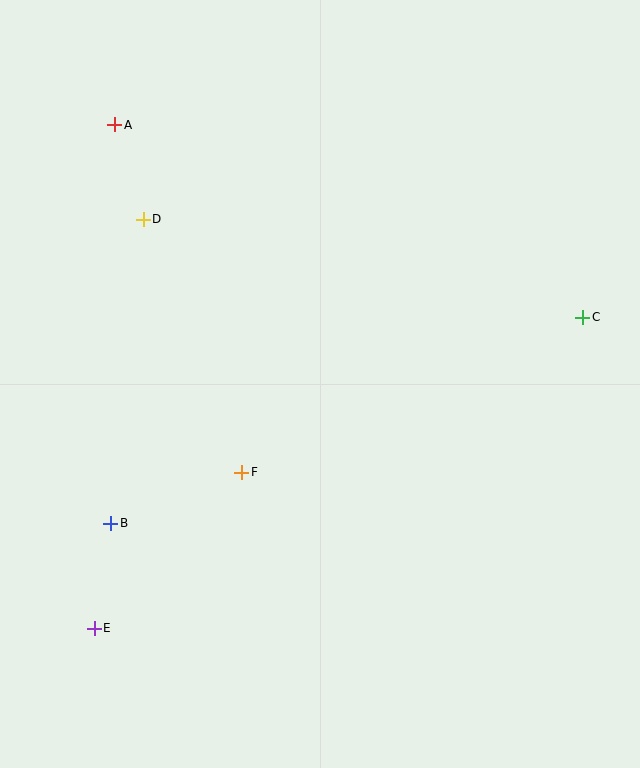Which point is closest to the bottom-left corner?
Point E is closest to the bottom-left corner.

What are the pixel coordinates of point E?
Point E is at (94, 628).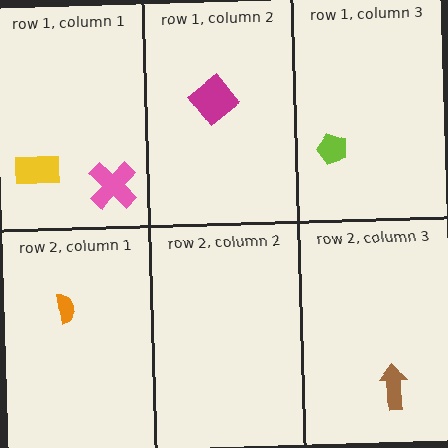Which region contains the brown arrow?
The row 2, column 3 region.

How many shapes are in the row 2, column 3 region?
1.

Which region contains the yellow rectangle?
The row 1, column 1 region.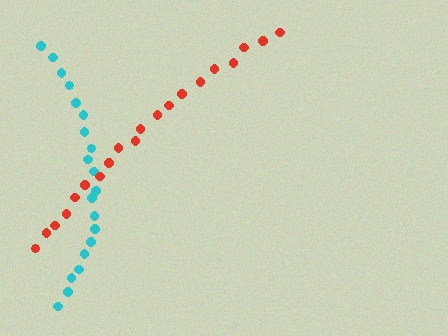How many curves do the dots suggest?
There are 2 distinct paths.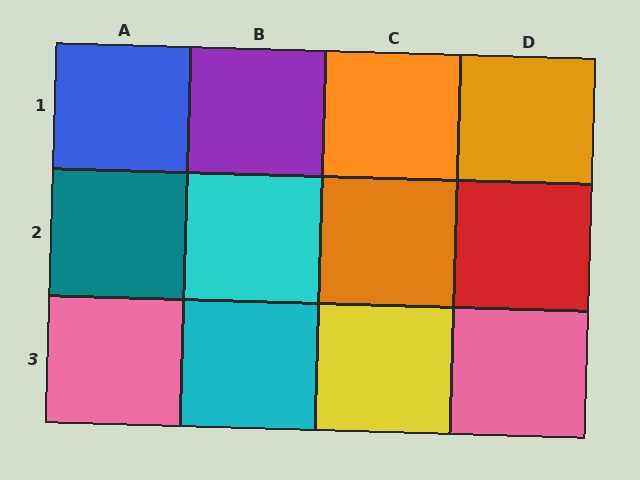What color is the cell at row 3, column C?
Yellow.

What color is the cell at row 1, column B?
Purple.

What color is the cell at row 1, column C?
Orange.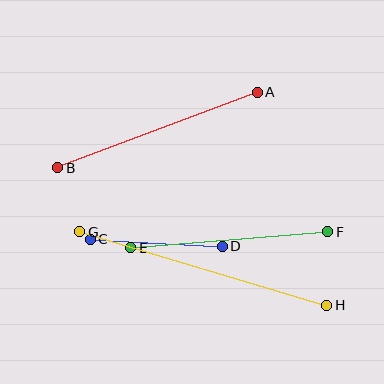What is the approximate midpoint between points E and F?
The midpoint is at approximately (229, 240) pixels.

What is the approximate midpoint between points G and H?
The midpoint is at approximately (203, 268) pixels.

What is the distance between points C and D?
The distance is approximately 132 pixels.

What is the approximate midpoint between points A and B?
The midpoint is at approximately (158, 130) pixels.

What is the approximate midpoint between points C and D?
The midpoint is at approximately (156, 243) pixels.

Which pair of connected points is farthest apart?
Points G and H are farthest apart.